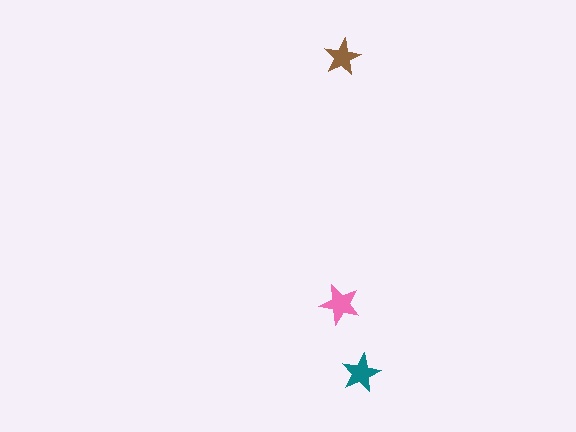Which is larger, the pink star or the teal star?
The pink one.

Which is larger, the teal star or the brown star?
The teal one.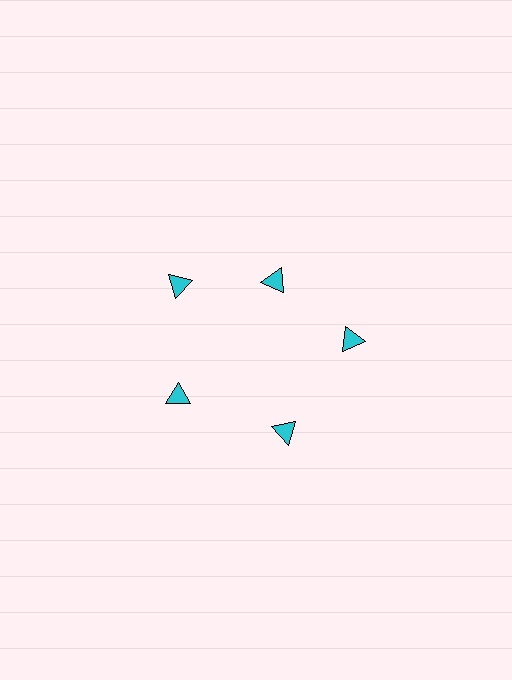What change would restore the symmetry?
The symmetry would be restored by moving it outward, back onto the ring so that all 5 triangles sit at equal angles and equal distance from the center.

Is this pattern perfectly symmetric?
No. The 5 cyan triangles are arranged in a ring, but one element near the 1 o'clock position is pulled inward toward the center, breaking the 5-fold rotational symmetry.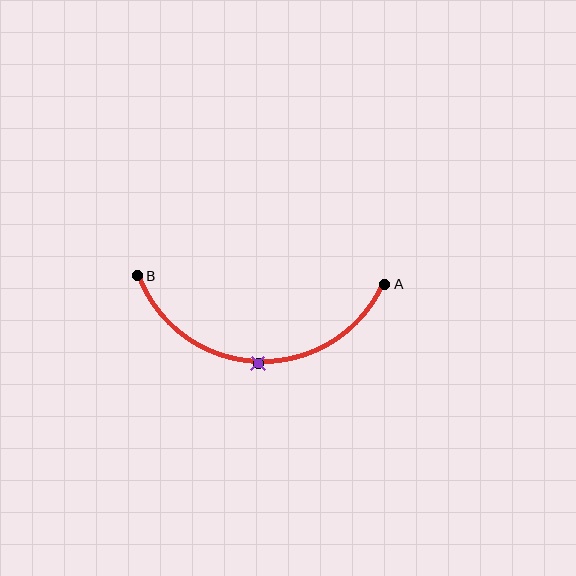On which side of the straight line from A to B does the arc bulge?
The arc bulges below the straight line connecting A and B.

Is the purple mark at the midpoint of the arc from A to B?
Yes. The purple mark lies on the arc at equal arc-length from both A and B — it is the arc midpoint.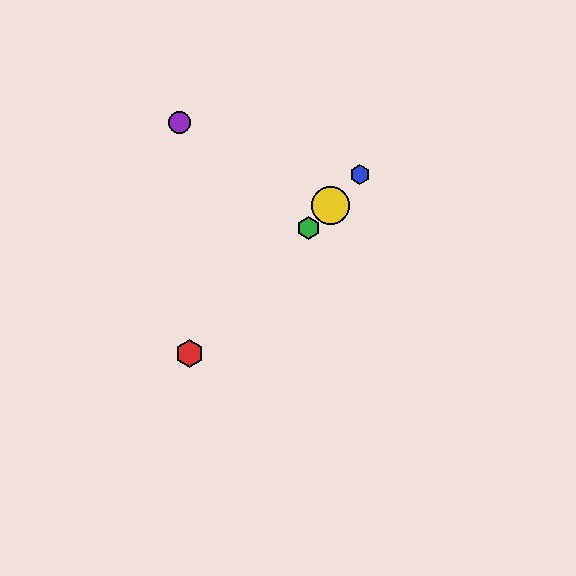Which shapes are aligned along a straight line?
The red hexagon, the blue hexagon, the green hexagon, the yellow circle are aligned along a straight line.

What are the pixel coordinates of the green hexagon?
The green hexagon is at (309, 228).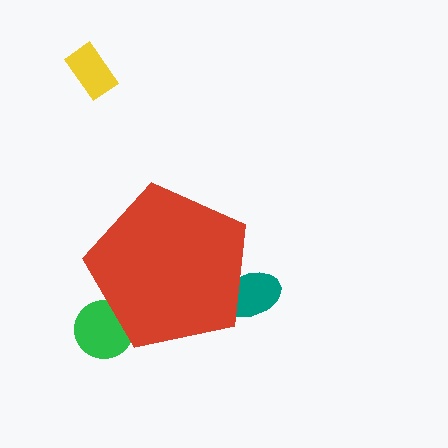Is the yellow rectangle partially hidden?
No, the yellow rectangle is fully visible.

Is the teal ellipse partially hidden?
Yes, the teal ellipse is partially hidden behind the red pentagon.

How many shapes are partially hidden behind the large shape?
2 shapes are partially hidden.